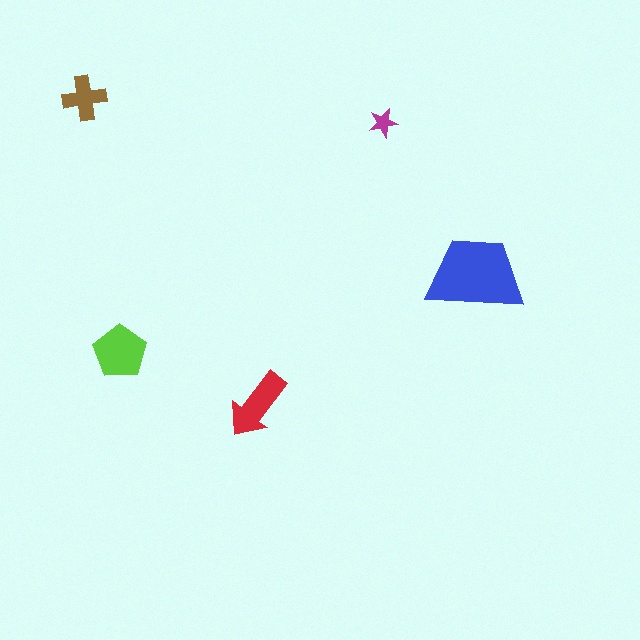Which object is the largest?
The blue trapezoid.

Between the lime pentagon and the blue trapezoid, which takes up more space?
The blue trapezoid.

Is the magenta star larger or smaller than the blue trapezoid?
Smaller.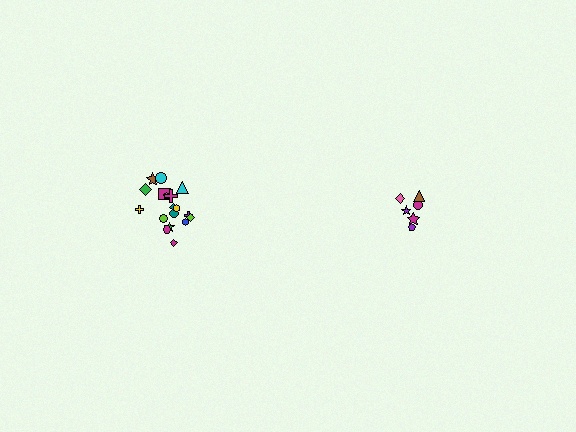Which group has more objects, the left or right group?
The left group.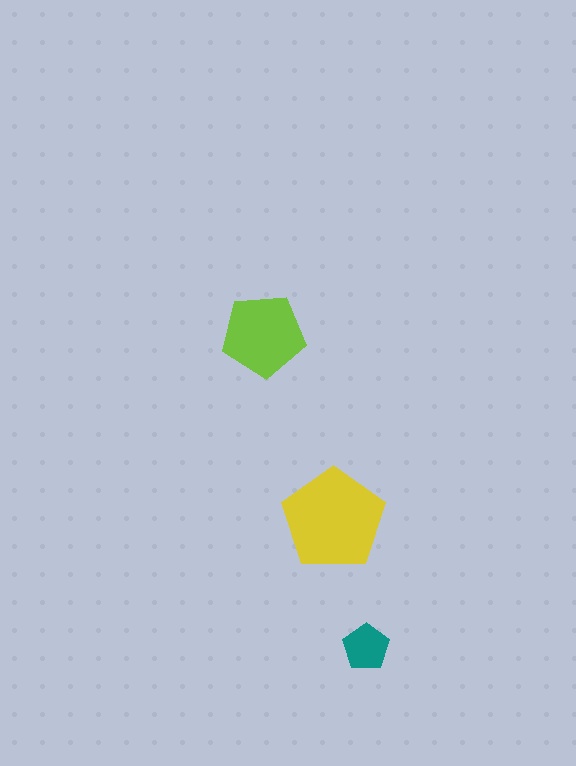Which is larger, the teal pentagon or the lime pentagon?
The lime one.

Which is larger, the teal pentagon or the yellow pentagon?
The yellow one.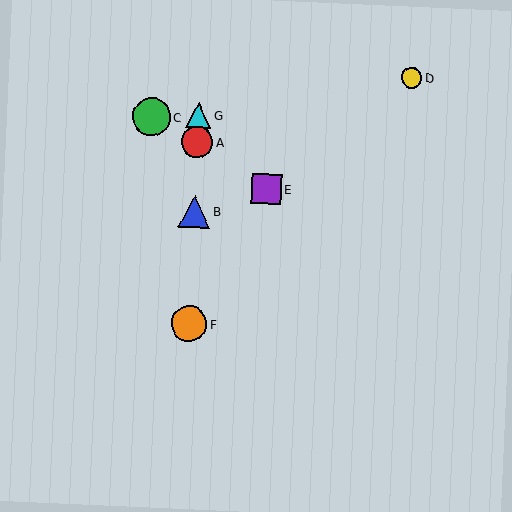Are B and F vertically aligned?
Yes, both are at x≈194.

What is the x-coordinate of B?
Object B is at x≈194.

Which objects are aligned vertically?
Objects A, B, F, G are aligned vertically.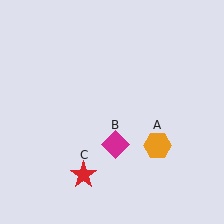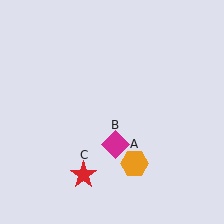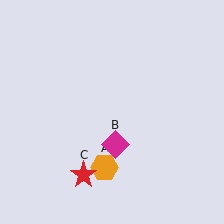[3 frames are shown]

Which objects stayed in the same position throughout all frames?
Magenta diamond (object B) and red star (object C) remained stationary.